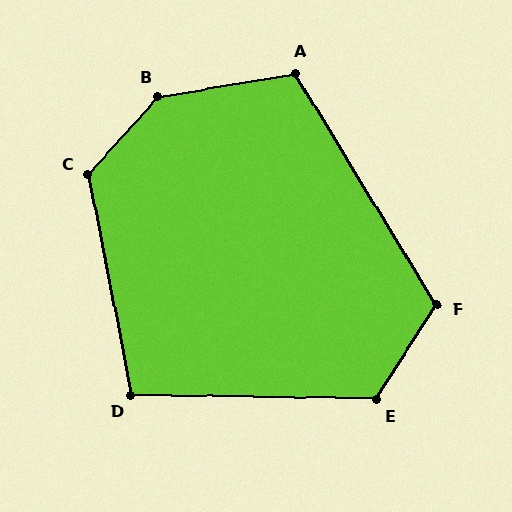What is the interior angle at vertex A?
Approximately 112 degrees (obtuse).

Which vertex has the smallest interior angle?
D, at approximately 102 degrees.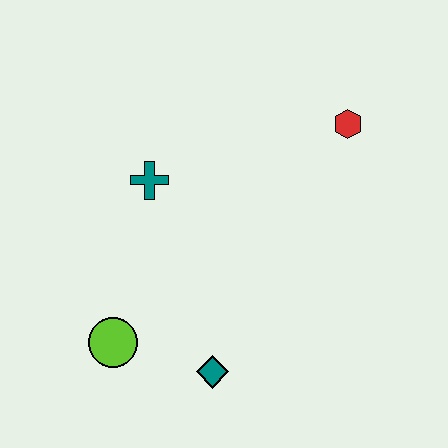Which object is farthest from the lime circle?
The red hexagon is farthest from the lime circle.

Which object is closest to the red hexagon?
The teal cross is closest to the red hexagon.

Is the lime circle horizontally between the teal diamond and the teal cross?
No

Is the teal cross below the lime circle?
No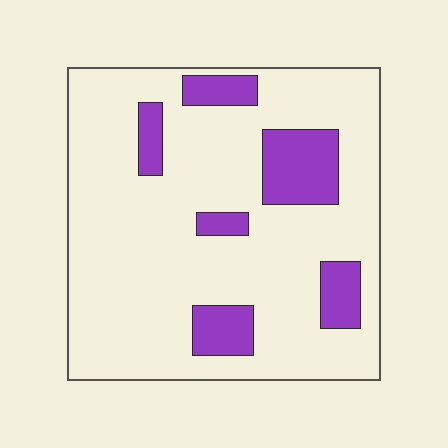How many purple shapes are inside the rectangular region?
6.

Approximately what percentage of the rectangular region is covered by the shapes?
Approximately 20%.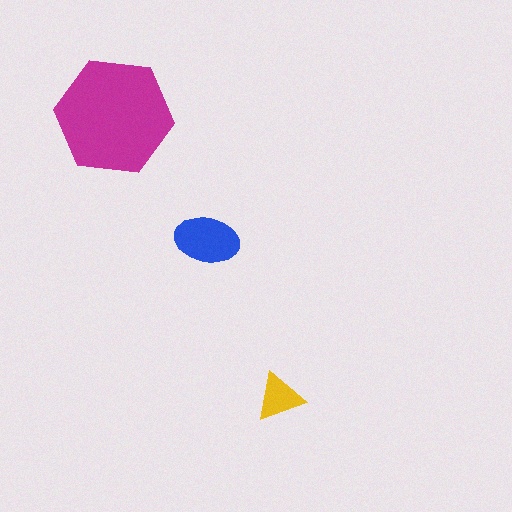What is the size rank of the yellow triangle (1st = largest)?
3rd.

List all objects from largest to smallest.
The magenta hexagon, the blue ellipse, the yellow triangle.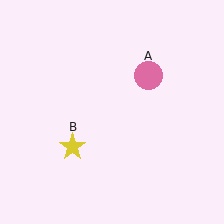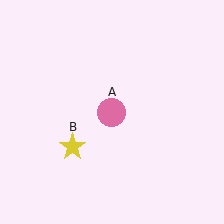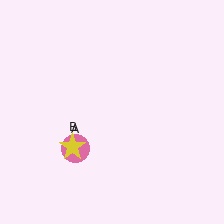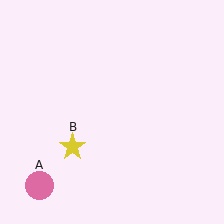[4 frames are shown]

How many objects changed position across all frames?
1 object changed position: pink circle (object A).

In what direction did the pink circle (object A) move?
The pink circle (object A) moved down and to the left.